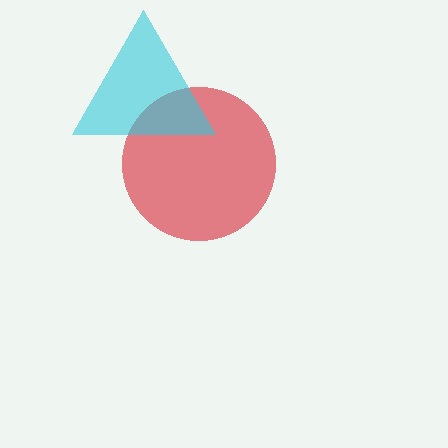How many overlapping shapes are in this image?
There are 2 overlapping shapes in the image.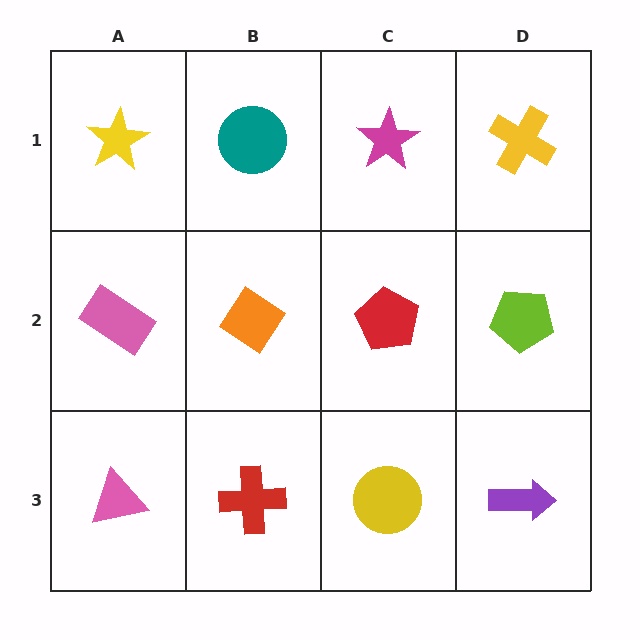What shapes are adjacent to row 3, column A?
A pink rectangle (row 2, column A), a red cross (row 3, column B).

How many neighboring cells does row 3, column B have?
3.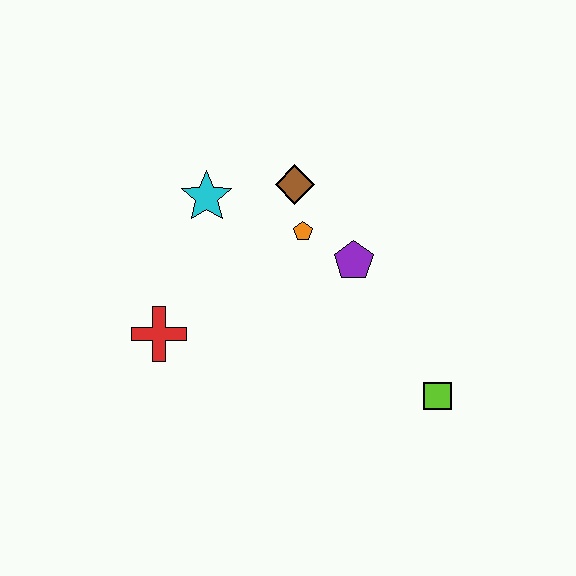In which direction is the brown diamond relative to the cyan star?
The brown diamond is to the right of the cyan star.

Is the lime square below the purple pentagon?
Yes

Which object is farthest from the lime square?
The cyan star is farthest from the lime square.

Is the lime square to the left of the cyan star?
No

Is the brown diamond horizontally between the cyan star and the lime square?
Yes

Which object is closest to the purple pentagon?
The orange pentagon is closest to the purple pentagon.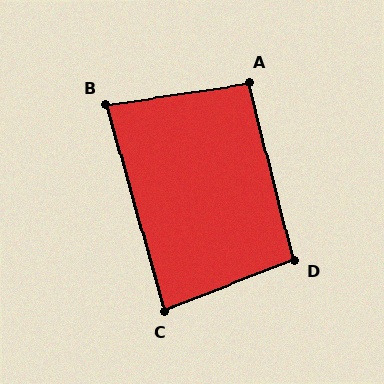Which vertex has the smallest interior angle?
B, at approximately 83 degrees.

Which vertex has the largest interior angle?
D, at approximately 97 degrees.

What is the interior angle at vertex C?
Approximately 84 degrees (acute).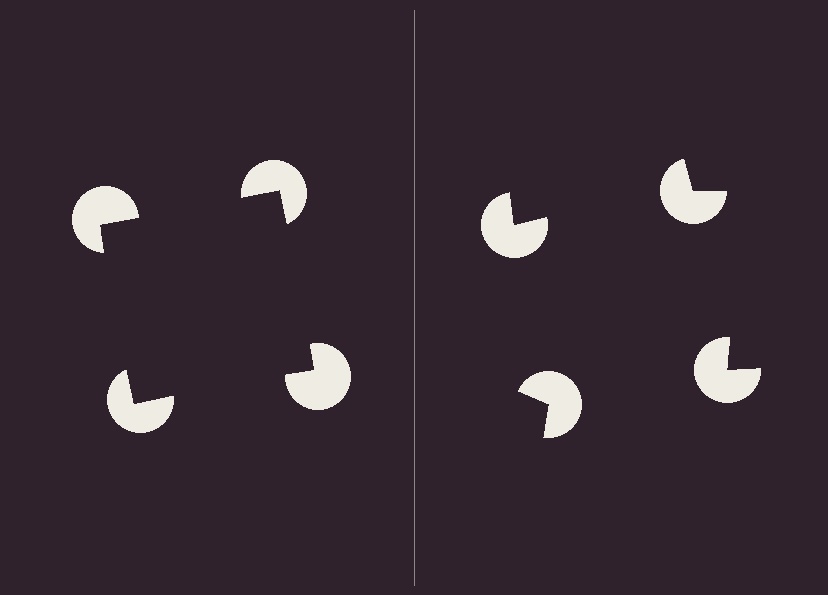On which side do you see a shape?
An illusory square appears on the left side. On the right side the wedge cuts are rotated, so no coherent shape forms.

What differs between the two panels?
The pac-man discs are positioned identically on both sides; only the wedge orientations differ. On the left they align to a square; on the right they are misaligned.